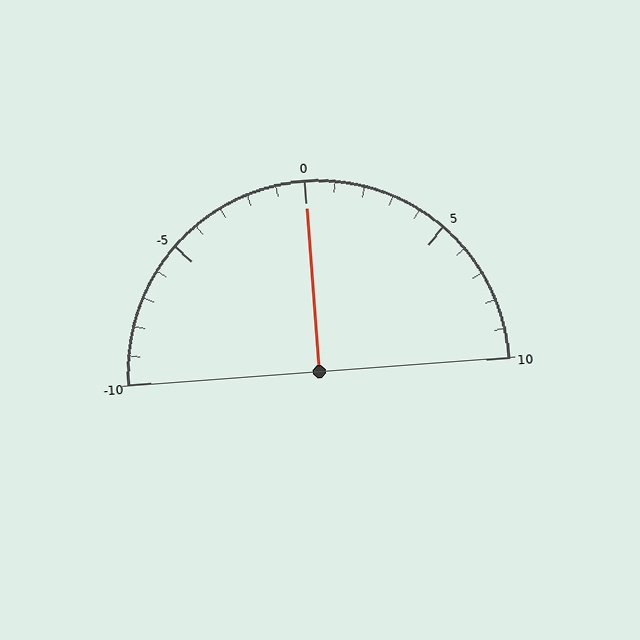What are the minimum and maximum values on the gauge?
The gauge ranges from -10 to 10.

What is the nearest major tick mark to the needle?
The nearest major tick mark is 0.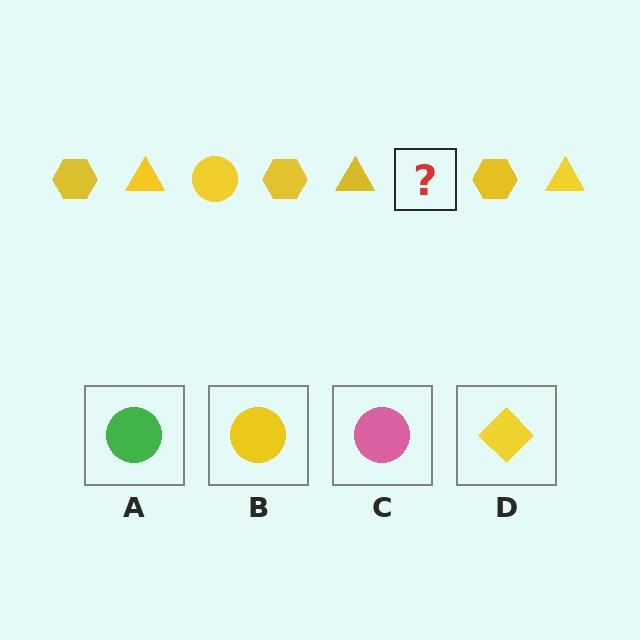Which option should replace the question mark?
Option B.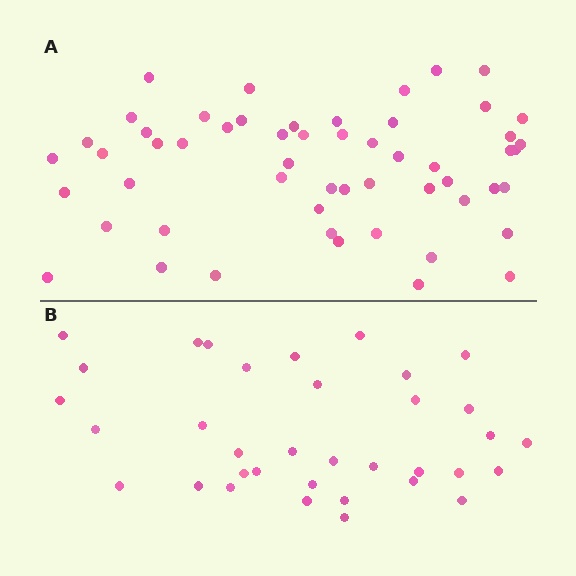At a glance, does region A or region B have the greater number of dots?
Region A (the top region) has more dots.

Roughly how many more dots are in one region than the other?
Region A has approximately 20 more dots than region B.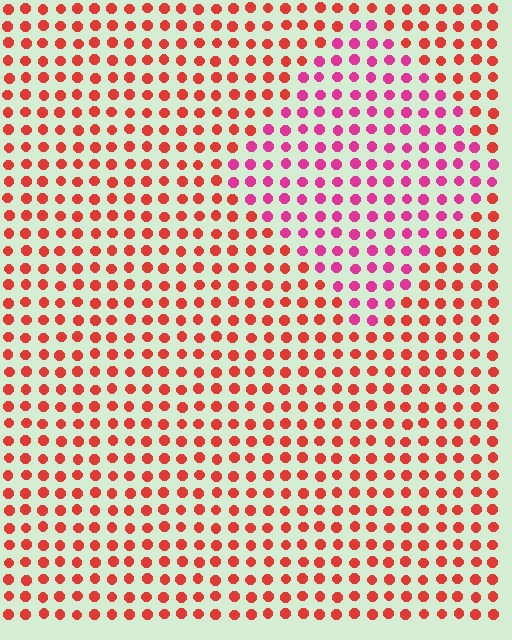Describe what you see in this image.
The image is filled with small red elements in a uniform arrangement. A diamond-shaped region is visible where the elements are tinted to a slightly different hue, forming a subtle color boundary.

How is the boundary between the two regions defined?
The boundary is defined purely by a slight shift in hue (about 37 degrees). Spacing, size, and orientation are identical on both sides.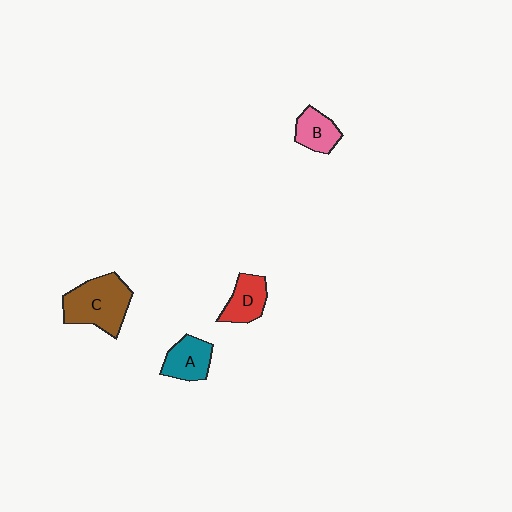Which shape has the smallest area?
Shape B (pink).